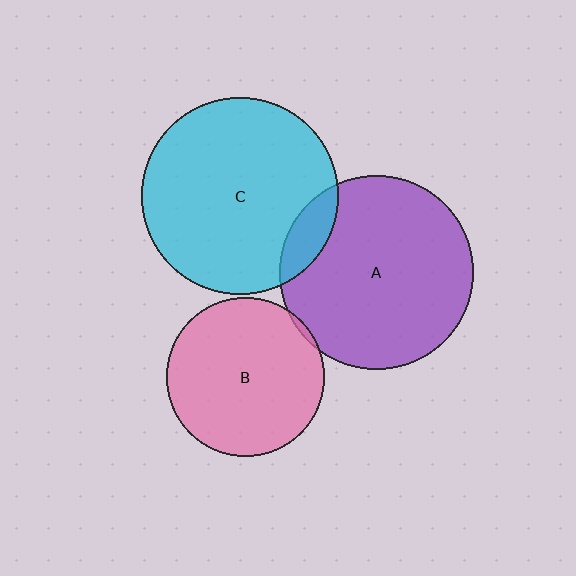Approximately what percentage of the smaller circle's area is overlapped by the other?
Approximately 5%.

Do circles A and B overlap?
Yes.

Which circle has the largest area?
Circle C (cyan).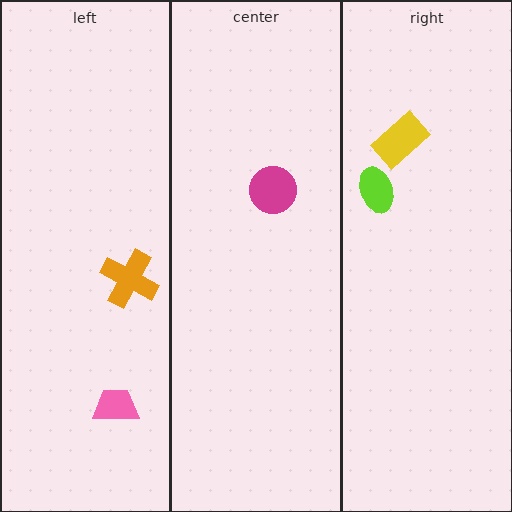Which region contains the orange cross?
The left region.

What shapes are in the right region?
The yellow rectangle, the lime ellipse.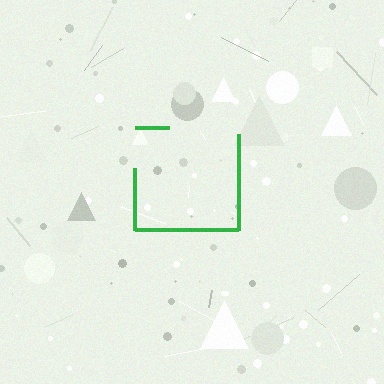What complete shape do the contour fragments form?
The contour fragments form a square.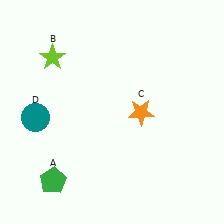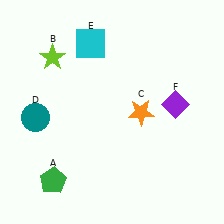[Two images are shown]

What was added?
A cyan square (E), a purple diamond (F) were added in Image 2.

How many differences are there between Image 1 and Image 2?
There are 2 differences between the two images.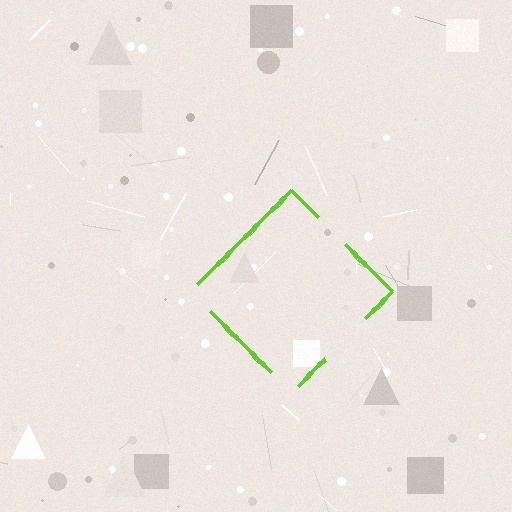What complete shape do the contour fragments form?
The contour fragments form a diamond.